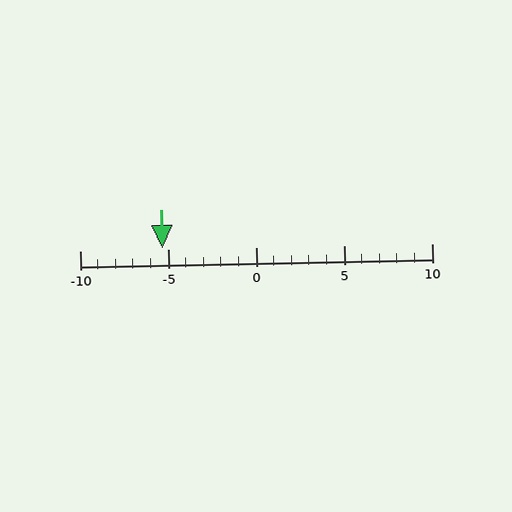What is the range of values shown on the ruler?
The ruler shows values from -10 to 10.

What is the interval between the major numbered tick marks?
The major tick marks are spaced 5 units apart.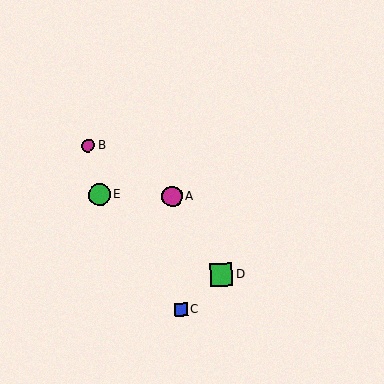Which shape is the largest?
The green square (labeled D) is the largest.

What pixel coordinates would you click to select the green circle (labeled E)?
Click at (99, 195) to select the green circle E.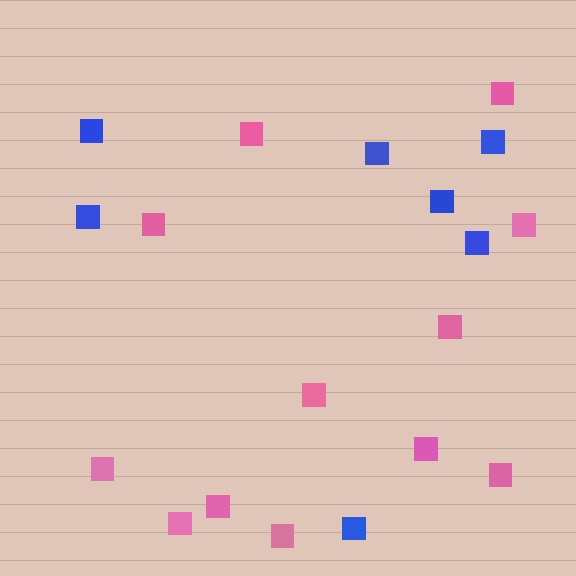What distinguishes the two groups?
There are 2 groups: one group of blue squares (7) and one group of pink squares (12).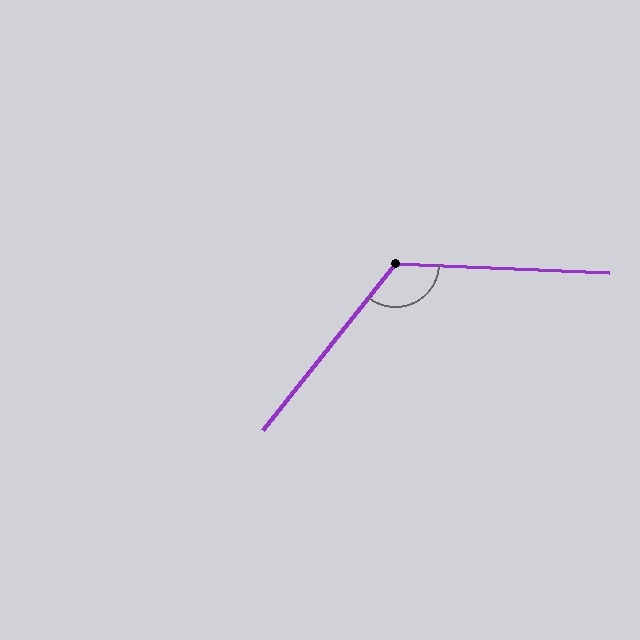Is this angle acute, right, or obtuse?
It is obtuse.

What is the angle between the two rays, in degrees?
Approximately 126 degrees.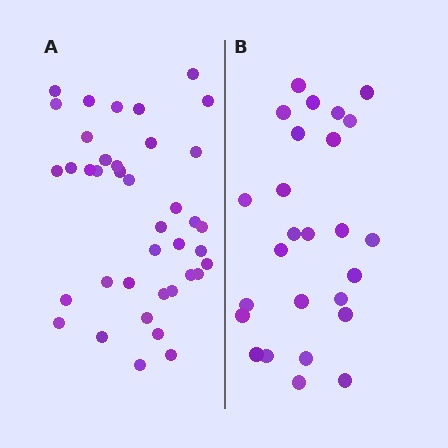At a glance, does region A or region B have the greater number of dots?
Region A (the left region) has more dots.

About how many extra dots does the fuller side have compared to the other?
Region A has approximately 15 more dots than region B.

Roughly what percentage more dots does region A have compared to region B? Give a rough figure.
About 50% more.